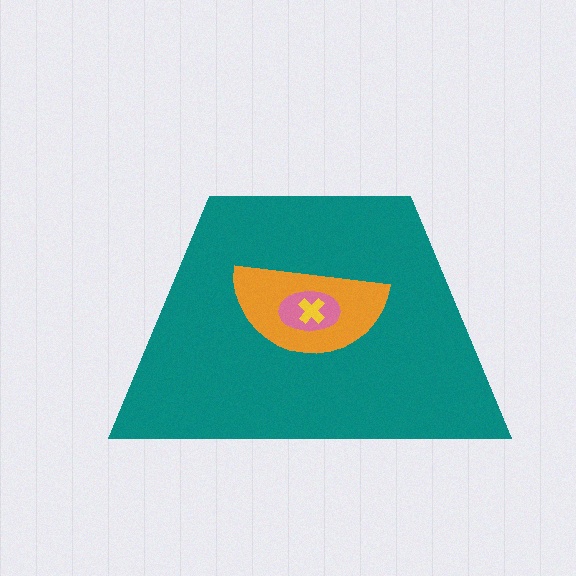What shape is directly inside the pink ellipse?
The yellow cross.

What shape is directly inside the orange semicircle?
The pink ellipse.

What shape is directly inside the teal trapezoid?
The orange semicircle.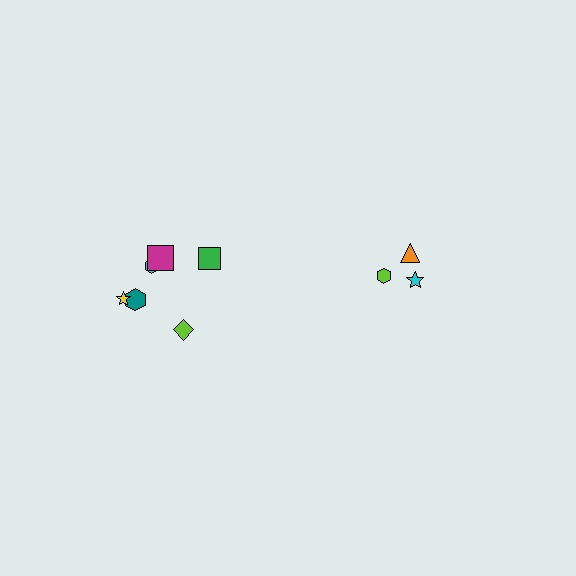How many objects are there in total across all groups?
There are 9 objects.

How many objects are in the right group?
There are 3 objects.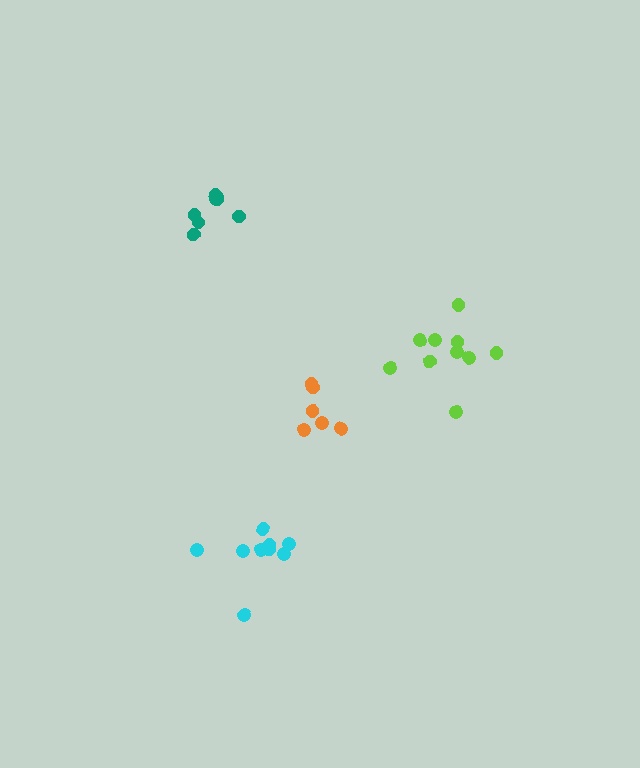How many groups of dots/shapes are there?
There are 4 groups.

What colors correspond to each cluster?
The clusters are colored: cyan, teal, lime, orange.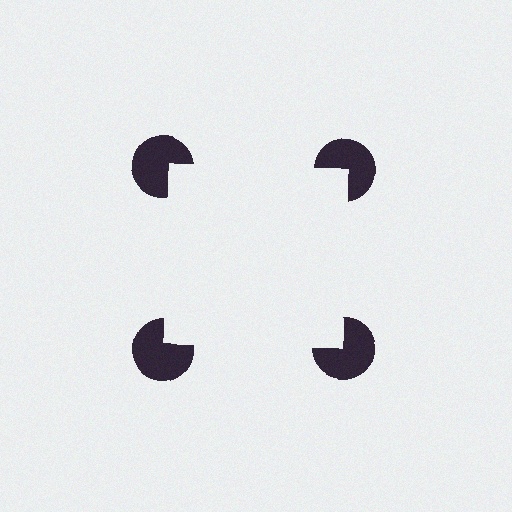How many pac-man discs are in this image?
There are 4 — one at each vertex of the illusory square.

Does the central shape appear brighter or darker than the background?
It typically appears slightly brighter than the background, even though no actual brightness change is drawn.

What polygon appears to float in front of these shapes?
An illusory square — its edges are inferred from the aligned wedge cuts in the pac-man discs, not physically drawn.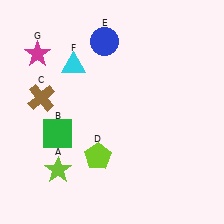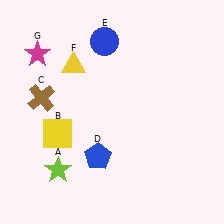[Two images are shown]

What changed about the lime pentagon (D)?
In Image 1, D is lime. In Image 2, it changed to blue.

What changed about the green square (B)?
In Image 1, B is green. In Image 2, it changed to yellow.